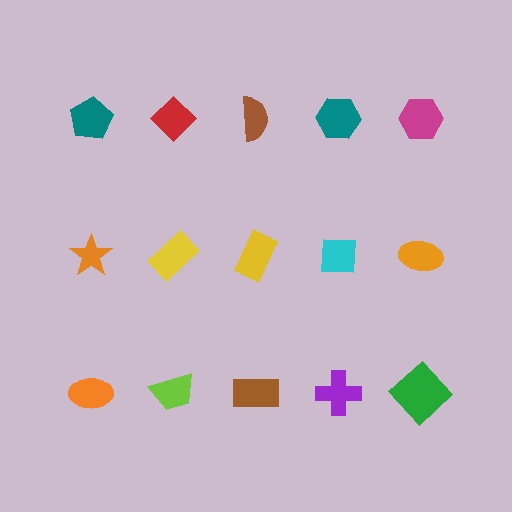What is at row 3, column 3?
A brown rectangle.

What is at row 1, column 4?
A teal hexagon.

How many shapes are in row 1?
5 shapes.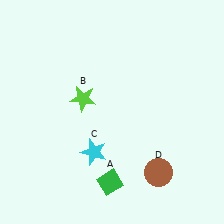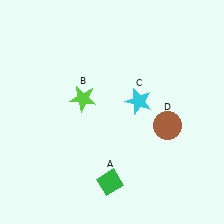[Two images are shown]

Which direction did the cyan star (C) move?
The cyan star (C) moved up.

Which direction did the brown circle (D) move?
The brown circle (D) moved up.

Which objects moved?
The objects that moved are: the cyan star (C), the brown circle (D).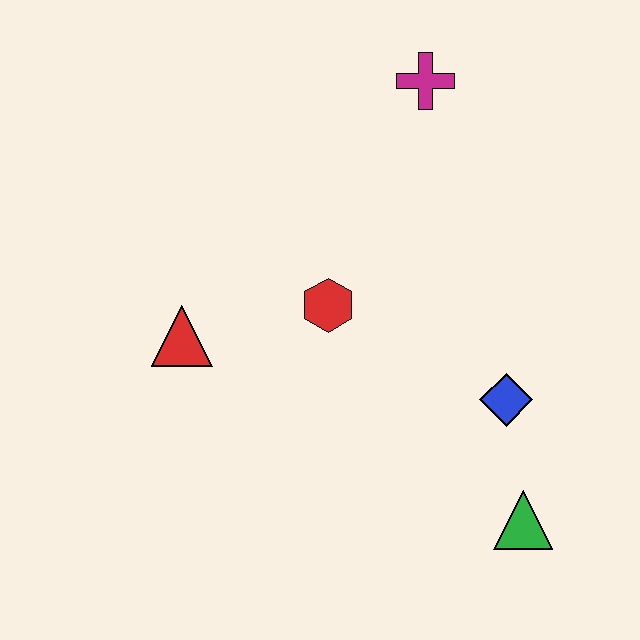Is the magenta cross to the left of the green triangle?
Yes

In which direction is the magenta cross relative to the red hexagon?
The magenta cross is above the red hexagon.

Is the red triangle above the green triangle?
Yes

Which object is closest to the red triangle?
The red hexagon is closest to the red triangle.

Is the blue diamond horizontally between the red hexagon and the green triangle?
Yes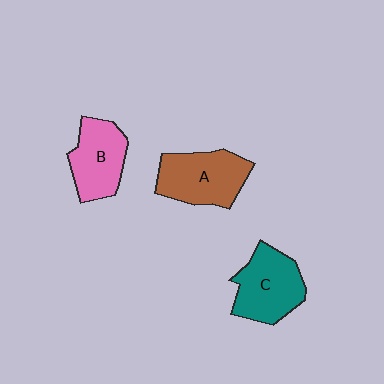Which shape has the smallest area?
Shape B (pink).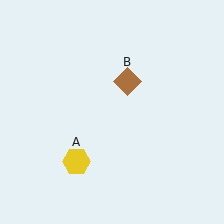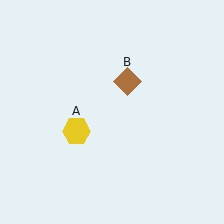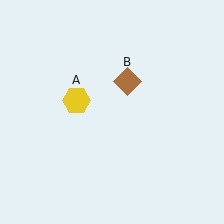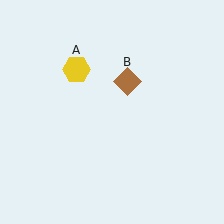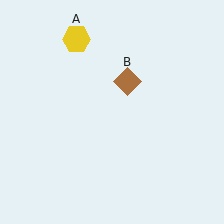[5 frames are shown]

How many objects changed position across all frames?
1 object changed position: yellow hexagon (object A).